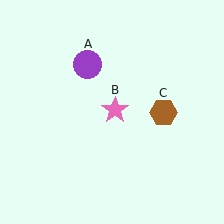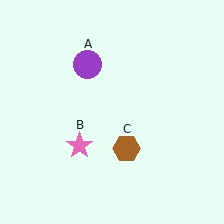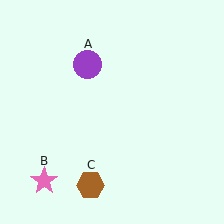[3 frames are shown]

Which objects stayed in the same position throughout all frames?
Purple circle (object A) remained stationary.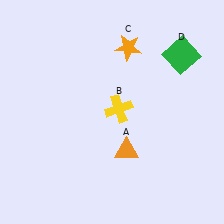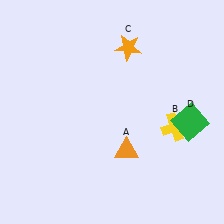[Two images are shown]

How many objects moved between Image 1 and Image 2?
2 objects moved between the two images.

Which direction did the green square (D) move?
The green square (D) moved down.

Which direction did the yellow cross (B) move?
The yellow cross (B) moved right.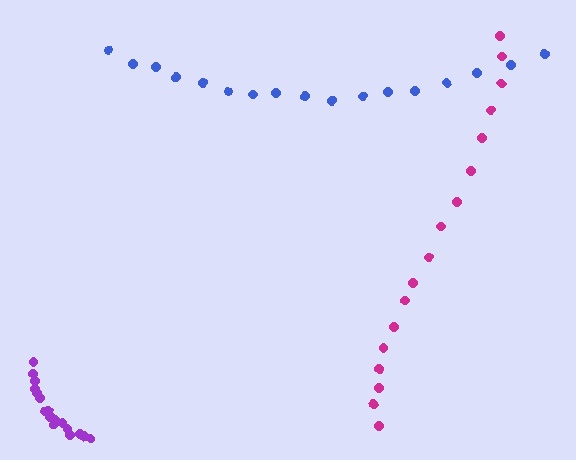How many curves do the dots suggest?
There are 3 distinct paths.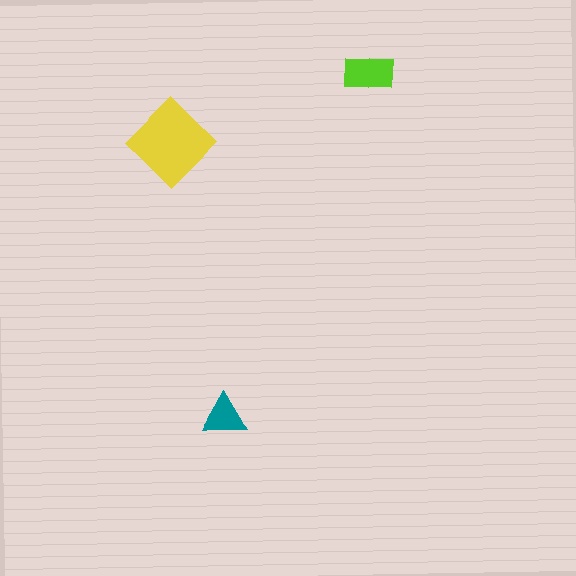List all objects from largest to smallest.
The yellow diamond, the lime rectangle, the teal triangle.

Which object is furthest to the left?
The yellow diamond is leftmost.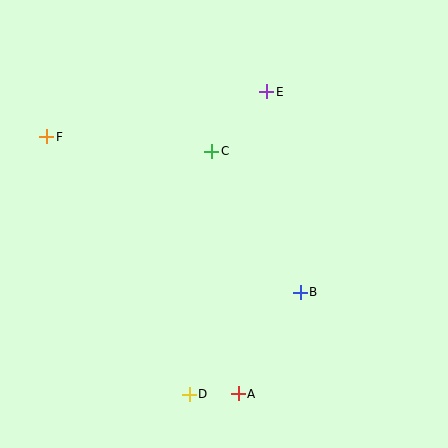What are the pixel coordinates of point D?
Point D is at (189, 394).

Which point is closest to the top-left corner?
Point F is closest to the top-left corner.